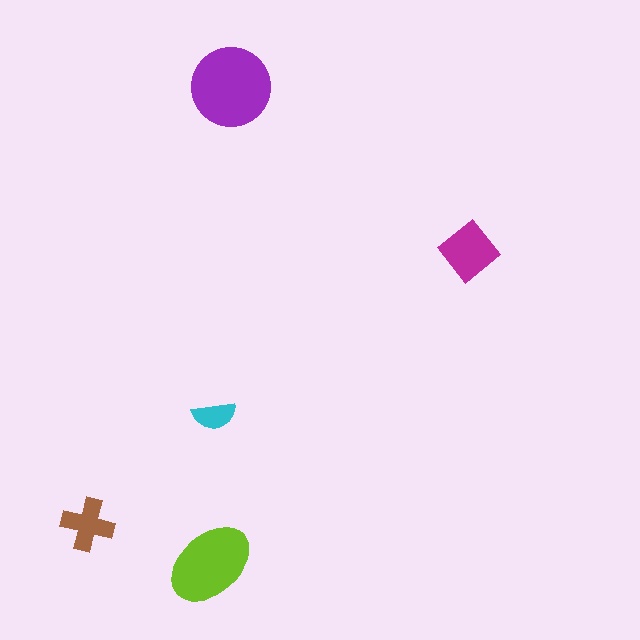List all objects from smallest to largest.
The cyan semicircle, the brown cross, the magenta diamond, the lime ellipse, the purple circle.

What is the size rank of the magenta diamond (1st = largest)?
3rd.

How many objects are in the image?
There are 5 objects in the image.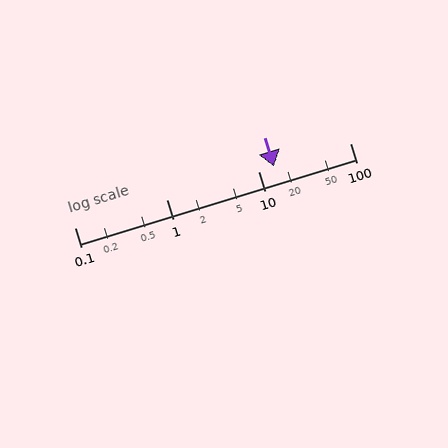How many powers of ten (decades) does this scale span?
The scale spans 3 decades, from 0.1 to 100.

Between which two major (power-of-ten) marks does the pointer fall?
The pointer is between 10 and 100.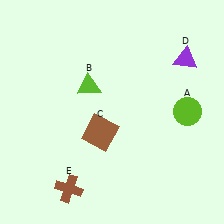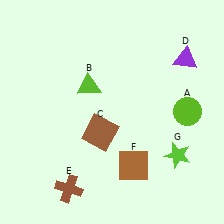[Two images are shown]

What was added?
A brown square (F), a lime star (G) were added in Image 2.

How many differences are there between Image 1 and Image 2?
There are 2 differences between the two images.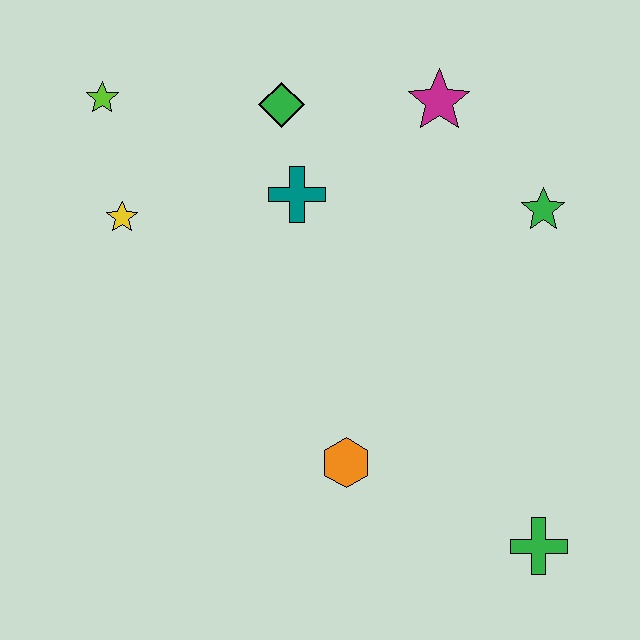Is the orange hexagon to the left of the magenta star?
Yes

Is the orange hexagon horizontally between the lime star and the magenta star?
Yes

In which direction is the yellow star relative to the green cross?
The yellow star is to the left of the green cross.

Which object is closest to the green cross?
The orange hexagon is closest to the green cross.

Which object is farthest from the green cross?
The lime star is farthest from the green cross.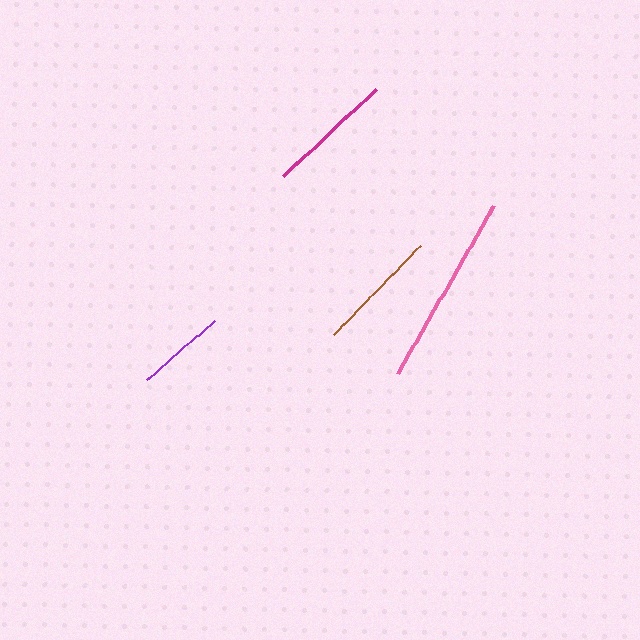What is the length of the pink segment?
The pink segment is approximately 194 pixels long.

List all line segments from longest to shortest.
From longest to shortest: pink, magenta, brown, purple.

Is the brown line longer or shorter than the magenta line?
The magenta line is longer than the brown line.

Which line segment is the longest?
The pink line is the longest at approximately 194 pixels.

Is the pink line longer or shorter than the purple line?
The pink line is longer than the purple line.